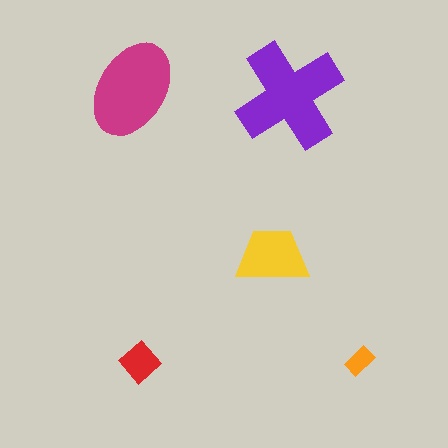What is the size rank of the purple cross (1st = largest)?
1st.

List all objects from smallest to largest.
The orange rectangle, the red diamond, the yellow trapezoid, the magenta ellipse, the purple cross.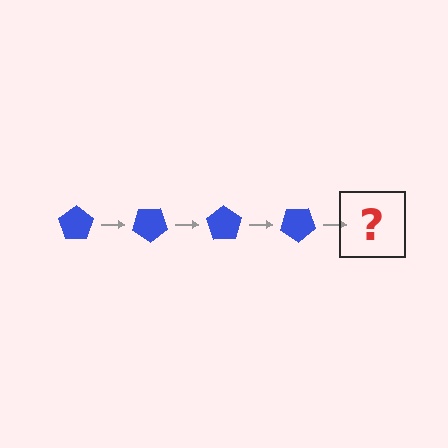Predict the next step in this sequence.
The next step is a blue pentagon rotated 140 degrees.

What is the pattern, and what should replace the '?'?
The pattern is that the pentagon rotates 35 degrees each step. The '?' should be a blue pentagon rotated 140 degrees.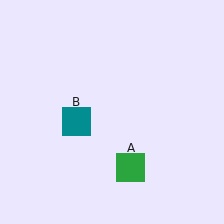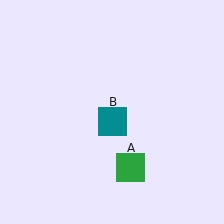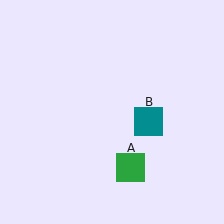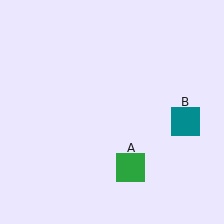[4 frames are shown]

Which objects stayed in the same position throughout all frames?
Green square (object A) remained stationary.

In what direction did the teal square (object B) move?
The teal square (object B) moved right.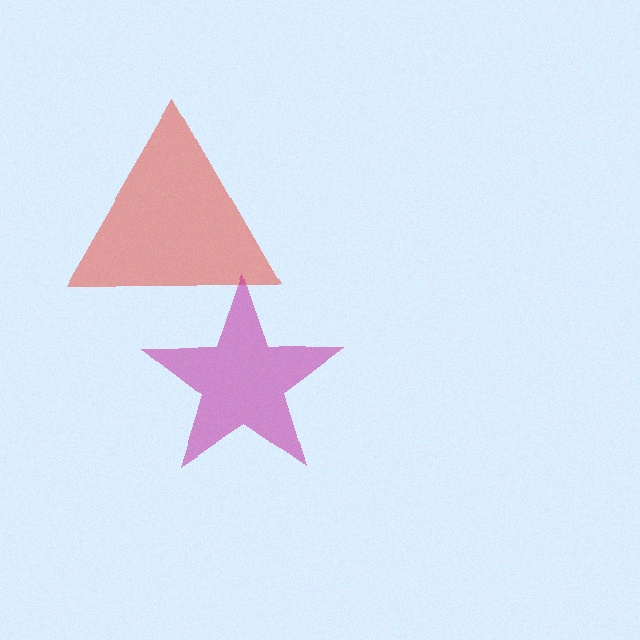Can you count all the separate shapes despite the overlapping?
Yes, there are 2 separate shapes.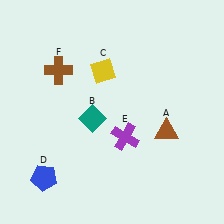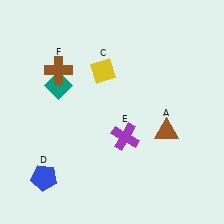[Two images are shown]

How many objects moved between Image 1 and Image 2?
1 object moved between the two images.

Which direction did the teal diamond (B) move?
The teal diamond (B) moved up.